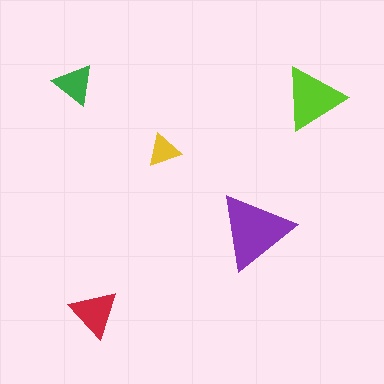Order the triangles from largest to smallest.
the purple one, the lime one, the red one, the green one, the yellow one.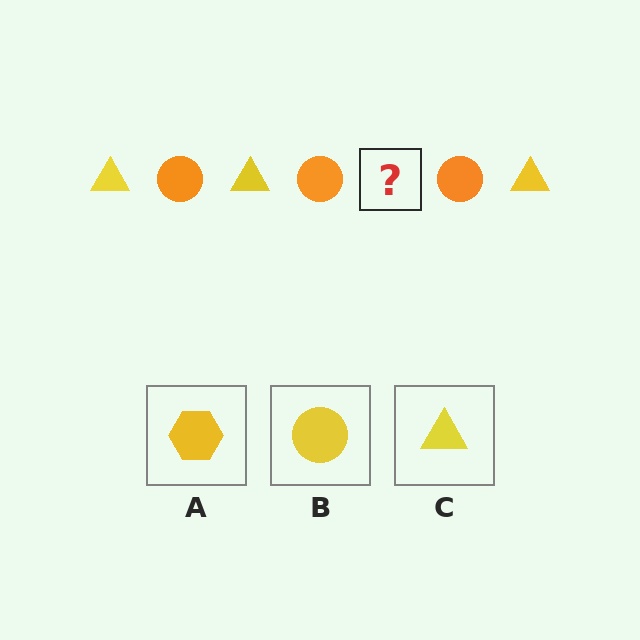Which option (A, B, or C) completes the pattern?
C.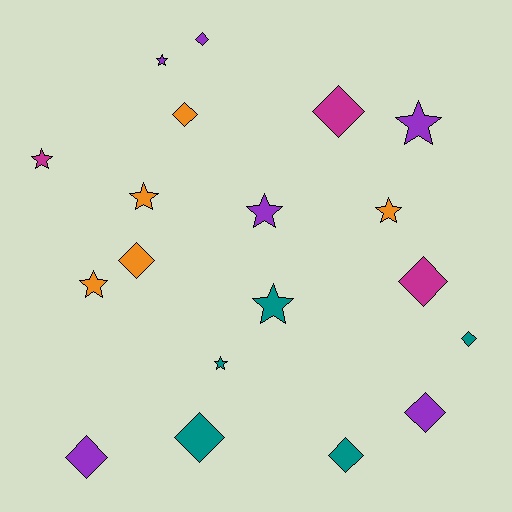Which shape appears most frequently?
Diamond, with 10 objects.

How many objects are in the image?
There are 19 objects.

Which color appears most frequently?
Purple, with 6 objects.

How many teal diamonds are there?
There are 3 teal diamonds.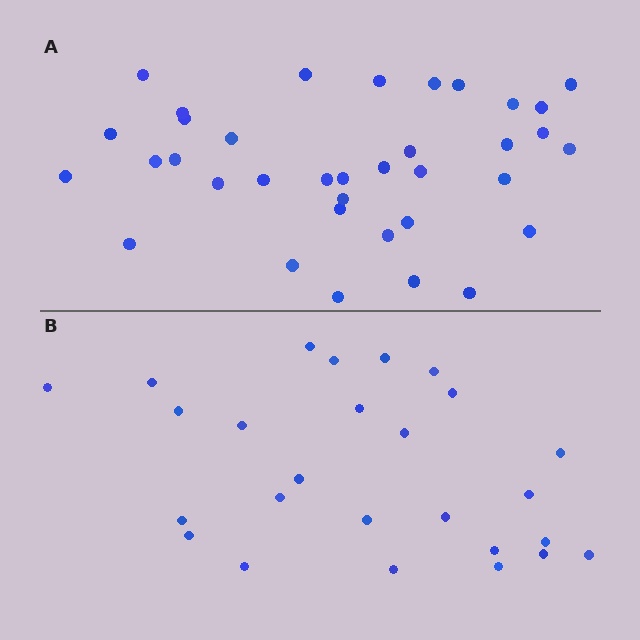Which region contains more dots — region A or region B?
Region A (the top region) has more dots.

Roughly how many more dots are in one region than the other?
Region A has roughly 10 or so more dots than region B.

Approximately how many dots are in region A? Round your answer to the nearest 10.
About 40 dots. (The exact count is 36, which rounds to 40.)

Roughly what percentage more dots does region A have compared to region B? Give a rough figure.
About 40% more.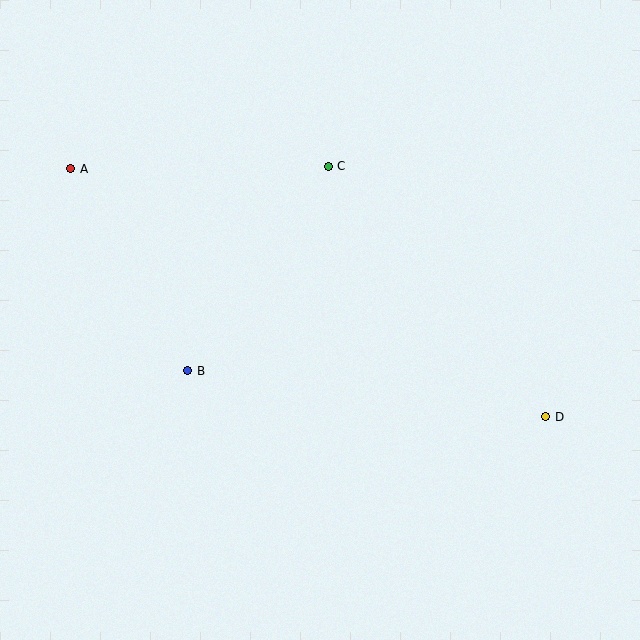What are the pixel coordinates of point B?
Point B is at (188, 371).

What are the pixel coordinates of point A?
Point A is at (71, 169).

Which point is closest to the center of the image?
Point B at (188, 371) is closest to the center.